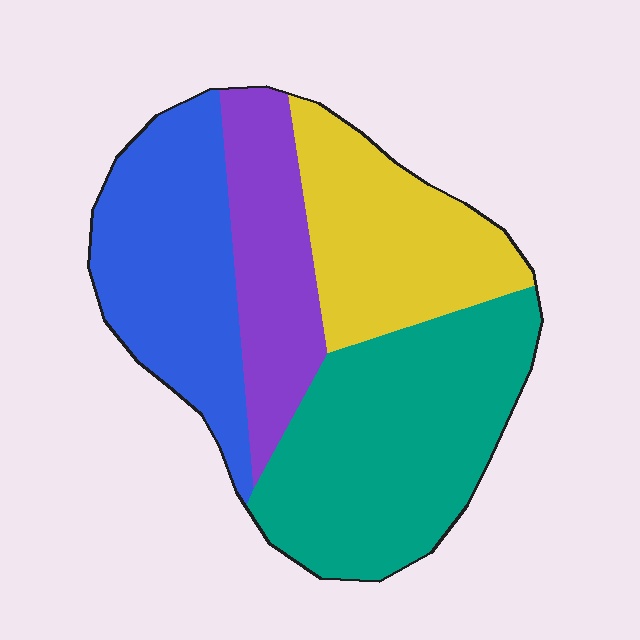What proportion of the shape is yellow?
Yellow covers about 20% of the shape.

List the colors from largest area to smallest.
From largest to smallest: teal, blue, yellow, purple.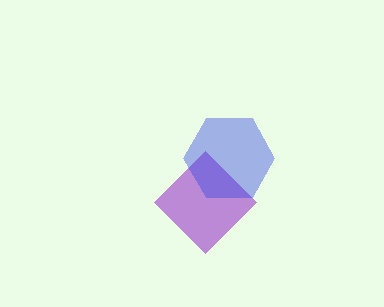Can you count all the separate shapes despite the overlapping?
Yes, there are 2 separate shapes.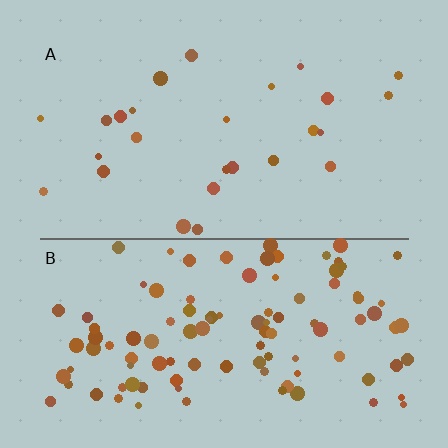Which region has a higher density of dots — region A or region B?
B (the bottom).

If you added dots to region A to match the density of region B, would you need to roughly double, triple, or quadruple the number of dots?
Approximately quadruple.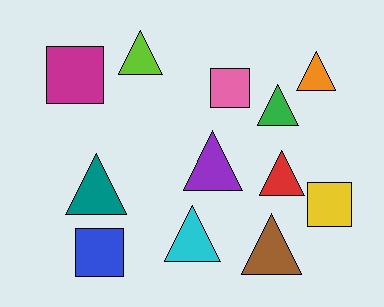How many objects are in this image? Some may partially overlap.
There are 12 objects.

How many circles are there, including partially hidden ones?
There are no circles.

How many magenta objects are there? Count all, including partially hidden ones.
There is 1 magenta object.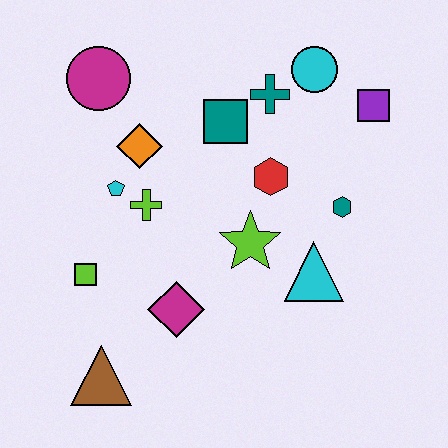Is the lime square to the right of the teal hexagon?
No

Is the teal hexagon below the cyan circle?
Yes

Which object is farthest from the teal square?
The brown triangle is farthest from the teal square.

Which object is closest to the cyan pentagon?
The lime cross is closest to the cyan pentagon.